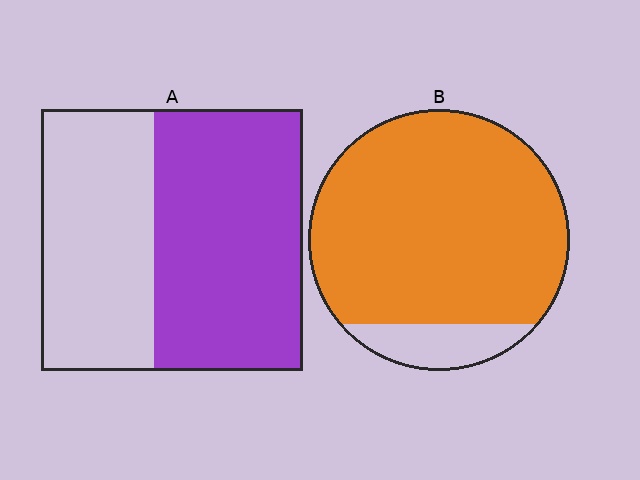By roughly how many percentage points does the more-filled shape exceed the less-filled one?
By roughly 30 percentage points (B over A).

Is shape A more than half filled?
Yes.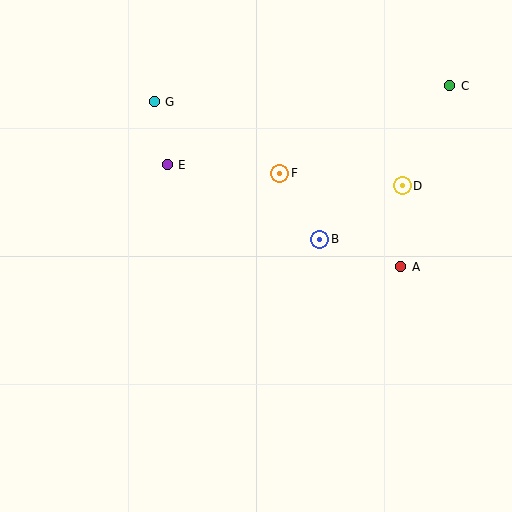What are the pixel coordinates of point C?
Point C is at (450, 86).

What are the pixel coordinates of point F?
Point F is at (279, 173).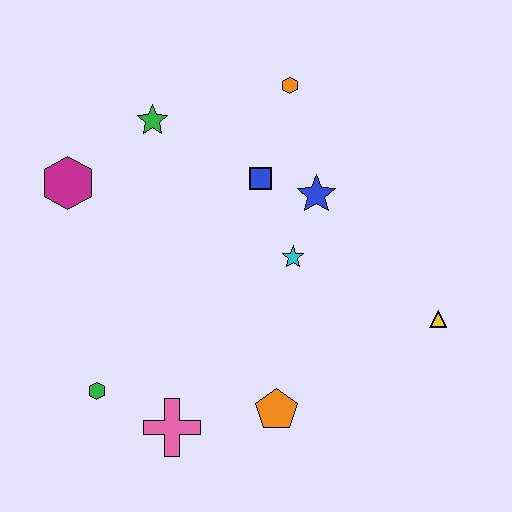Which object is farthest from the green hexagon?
The orange hexagon is farthest from the green hexagon.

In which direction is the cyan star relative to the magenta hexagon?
The cyan star is to the right of the magenta hexagon.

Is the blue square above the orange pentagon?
Yes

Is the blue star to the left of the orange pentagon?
No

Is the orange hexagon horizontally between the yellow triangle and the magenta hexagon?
Yes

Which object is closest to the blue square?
The blue star is closest to the blue square.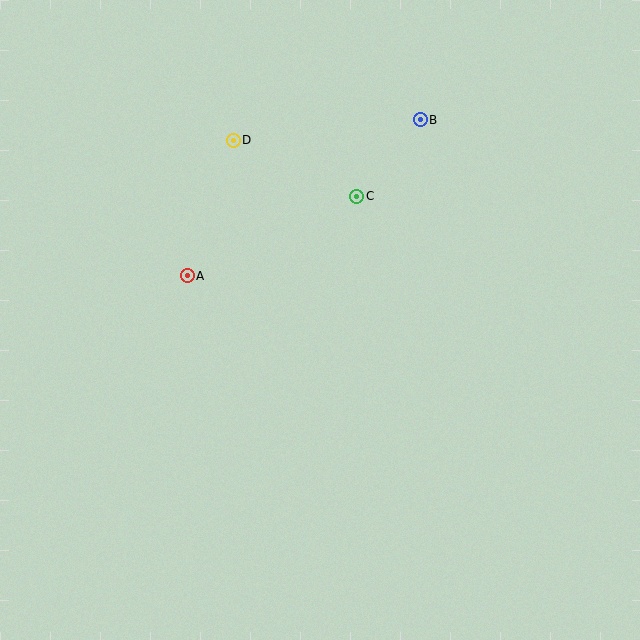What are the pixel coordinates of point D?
Point D is at (233, 140).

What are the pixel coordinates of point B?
Point B is at (420, 120).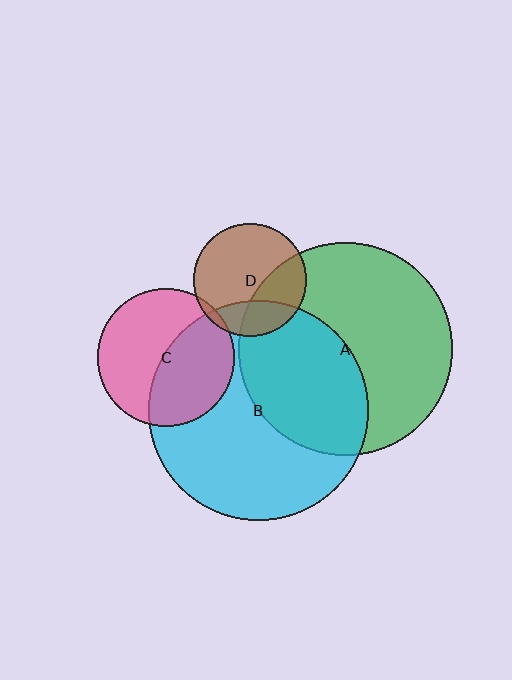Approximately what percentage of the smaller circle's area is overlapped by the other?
Approximately 25%.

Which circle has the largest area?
Circle B (cyan).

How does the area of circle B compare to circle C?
Approximately 2.5 times.